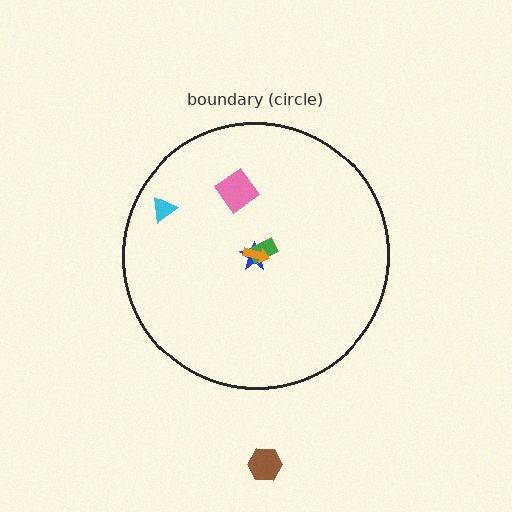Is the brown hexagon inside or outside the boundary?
Outside.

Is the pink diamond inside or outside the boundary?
Inside.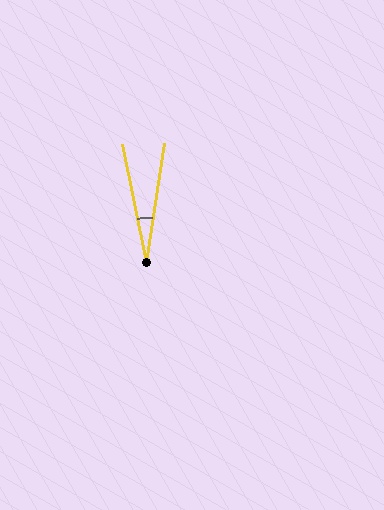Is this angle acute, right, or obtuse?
It is acute.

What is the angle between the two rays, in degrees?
Approximately 20 degrees.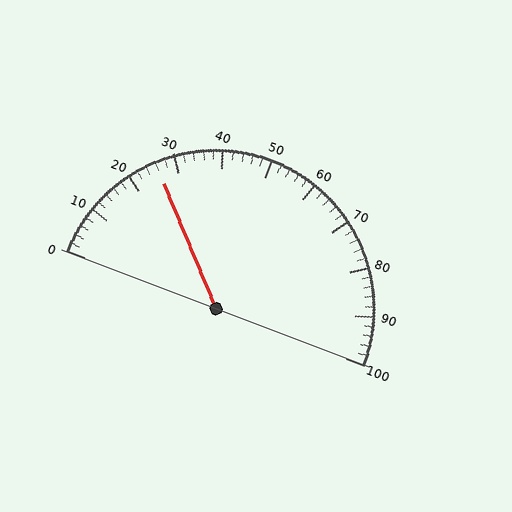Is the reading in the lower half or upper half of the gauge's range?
The reading is in the lower half of the range (0 to 100).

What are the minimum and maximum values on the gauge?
The gauge ranges from 0 to 100.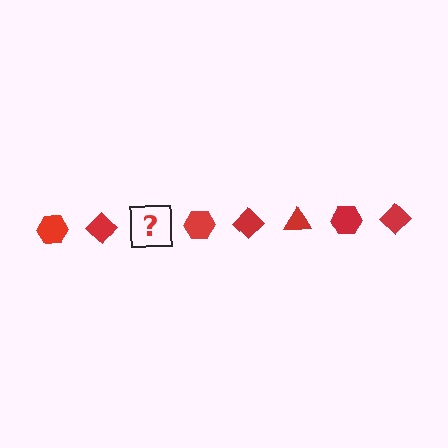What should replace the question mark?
The question mark should be replaced with a red triangle.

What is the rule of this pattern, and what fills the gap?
The rule is that the pattern cycles through hexagon, diamond, triangle shapes in red. The gap should be filled with a red triangle.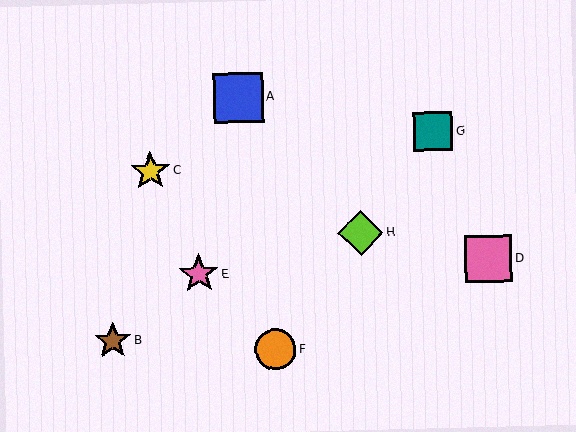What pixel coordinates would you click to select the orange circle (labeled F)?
Click at (275, 349) to select the orange circle F.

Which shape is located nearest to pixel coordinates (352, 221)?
The lime diamond (labeled H) at (361, 233) is nearest to that location.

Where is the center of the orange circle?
The center of the orange circle is at (275, 349).